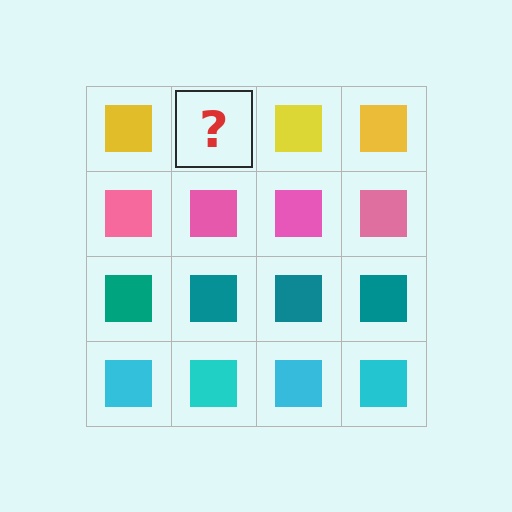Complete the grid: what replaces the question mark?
The question mark should be replaced with a yellow square.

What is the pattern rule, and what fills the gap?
The rule is that each row has a consistent color. The gap should be filled with a yellow square.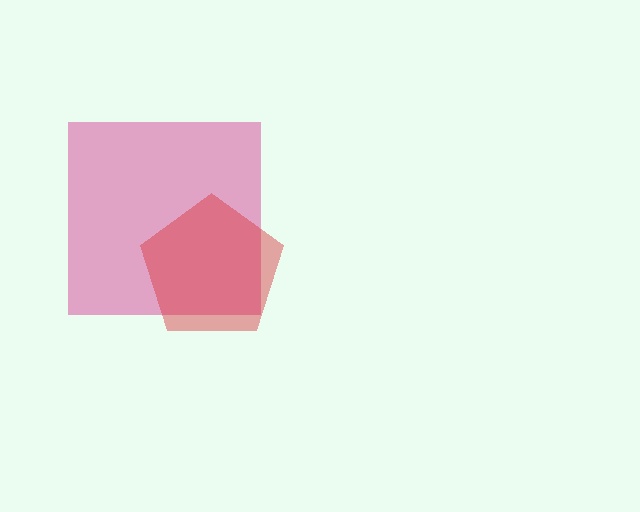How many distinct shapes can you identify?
There are 2 distinct shapes: a pink square, a red pentagon.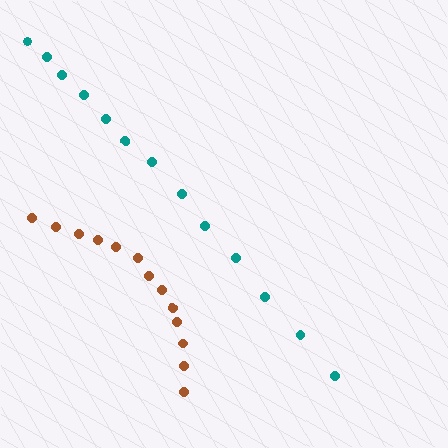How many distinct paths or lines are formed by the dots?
There are 2 distinct paths.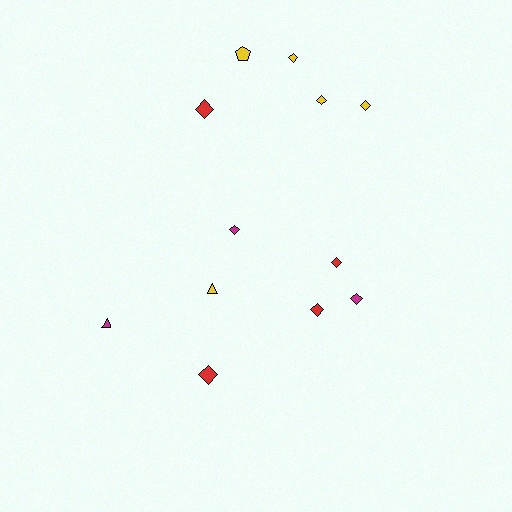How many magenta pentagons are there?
There are no magenta pentagons.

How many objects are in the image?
There are 12 objects.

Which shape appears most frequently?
Diamond, with 9 objects.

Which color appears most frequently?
Yellow, with 5 objects.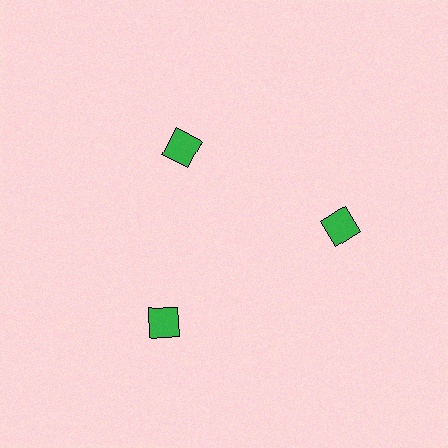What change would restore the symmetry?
The symmetry would be restored by moving it outward, back onto the ring so that all 3 squares sit at equal angles and equal distance from the center.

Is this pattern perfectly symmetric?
No. The 3 green squares are arranged in a ring, but one element near the 11 o'clock position is pulled inward toward the center, breaking the 3-fold rotational symmetry.